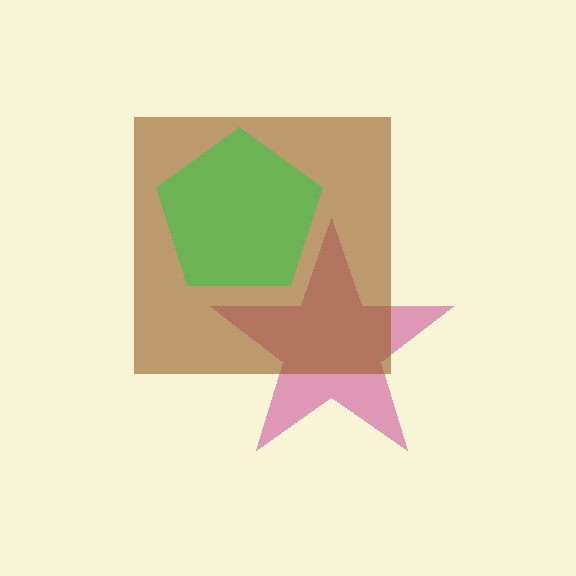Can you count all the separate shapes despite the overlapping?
Yes, there are 3 separate shapes.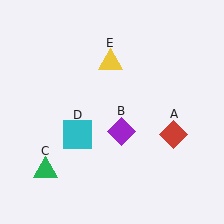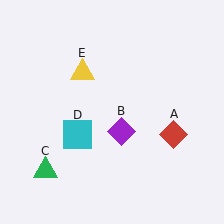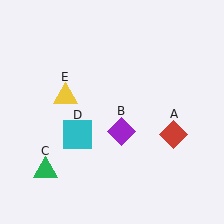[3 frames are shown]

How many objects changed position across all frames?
1 object changed position: yellow triangle (object E).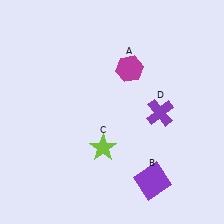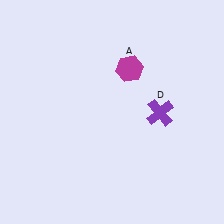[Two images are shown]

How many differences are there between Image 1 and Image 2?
There are 2 differences between the two images.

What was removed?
The purple square (B), the lime star (C) were removed in Image 2.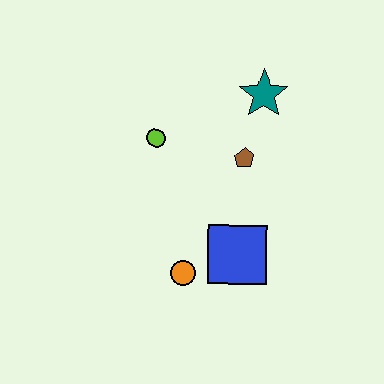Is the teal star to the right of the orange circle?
Yes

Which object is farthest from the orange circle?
The teal star is farthest from the orange circle.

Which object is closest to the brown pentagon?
The teal star is closest to the brown pentagon.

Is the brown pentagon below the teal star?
Yes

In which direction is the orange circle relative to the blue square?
The orange circle is to the left of the blue square.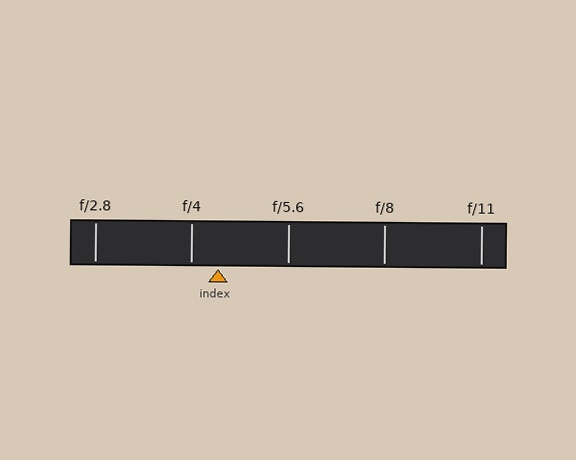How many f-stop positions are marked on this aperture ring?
There are 5 f-stop positions marked.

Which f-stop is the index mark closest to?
The index mark is closest to f/4.